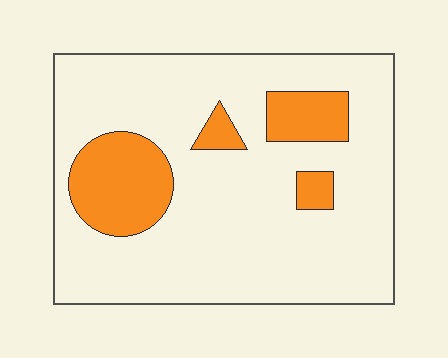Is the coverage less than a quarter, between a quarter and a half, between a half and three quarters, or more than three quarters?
Less than a quarter.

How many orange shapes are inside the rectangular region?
4.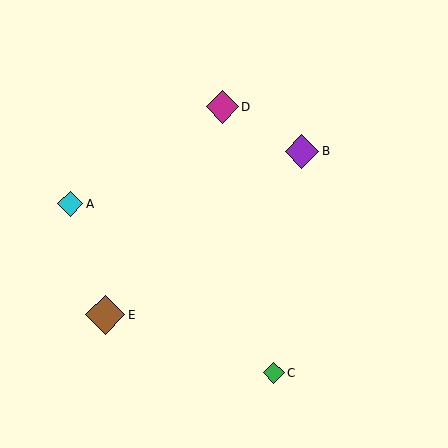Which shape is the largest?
The brown diamond (labeled E) is the largest.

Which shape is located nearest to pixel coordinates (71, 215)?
The cyan diamond (labeled A) at (70, 204) is nearest to that location.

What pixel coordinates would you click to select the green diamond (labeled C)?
Click at (274, 373) to select the green diamond C.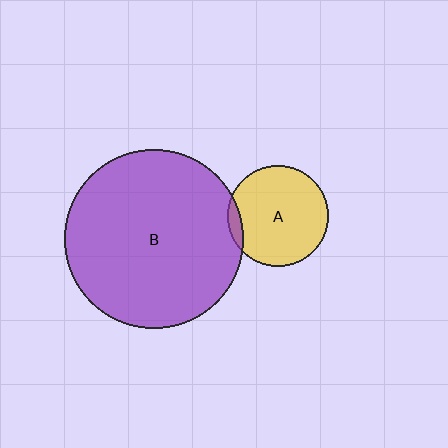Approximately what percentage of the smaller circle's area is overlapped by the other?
Approximately 5%.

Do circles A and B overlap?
Yes.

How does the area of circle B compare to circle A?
Approximately 3.1 times.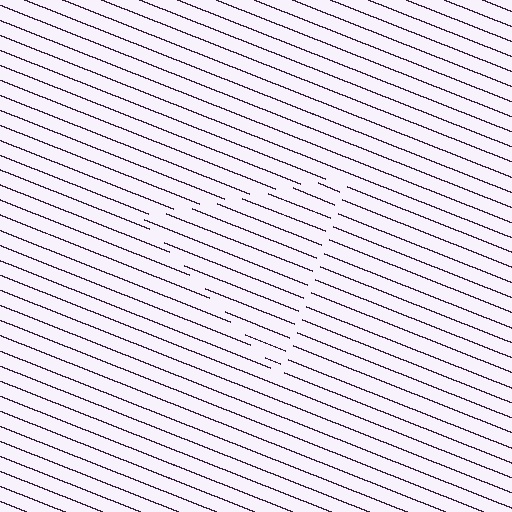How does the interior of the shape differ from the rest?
The interior of the shape contains the same grating, shifted by half a period — the contour is defined by the phase discontinuity where line-ends from the inner and outer gratings abut.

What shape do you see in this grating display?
An illusory triangle. The interior of the shape contains the same grating, shifted by half a period — the contour is defined by the phase discontinuity where line-ends from the inner and outer gratings abut.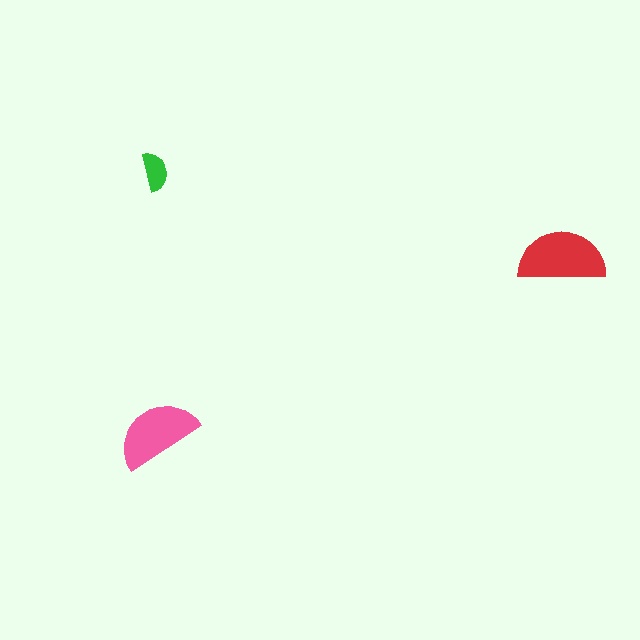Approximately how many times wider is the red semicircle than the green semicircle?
About 2 times wider.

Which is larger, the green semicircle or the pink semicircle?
The pink one.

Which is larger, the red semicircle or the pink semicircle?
The red one.